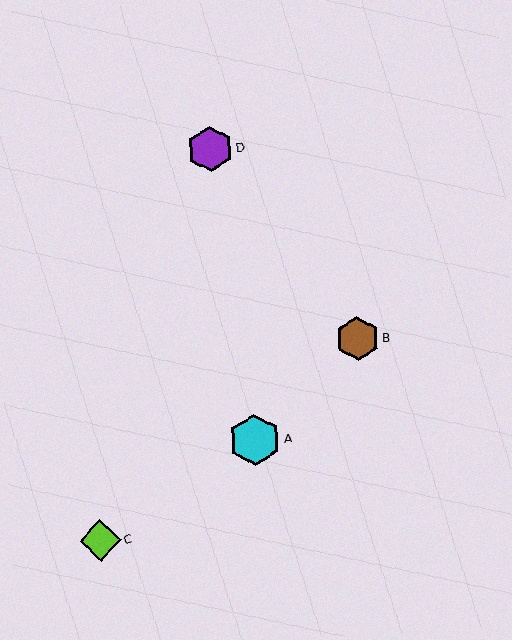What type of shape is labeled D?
Shape D is a purple hexagon.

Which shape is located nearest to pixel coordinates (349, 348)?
The brown hexagon (labeled B) at (358, 339) is nearest to that location.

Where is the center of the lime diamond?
The center of the lime diamond is at (100, 540).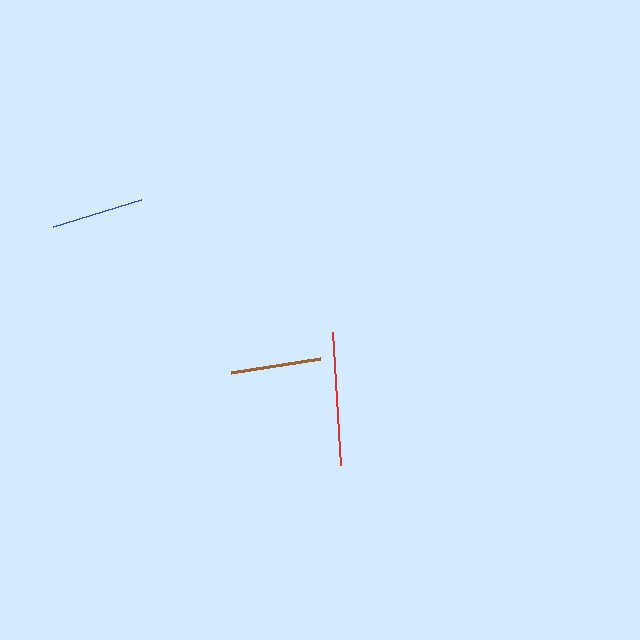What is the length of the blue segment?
The blue segment is approximately 91 pixels long.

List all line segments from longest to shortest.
From longest to shortest: red, blue, brown.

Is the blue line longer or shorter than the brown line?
The blue line is longer than the brown line.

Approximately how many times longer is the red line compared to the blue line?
The red line is approximately 1.5 times the length of the blue line.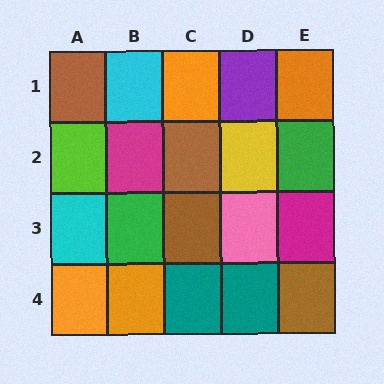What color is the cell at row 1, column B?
Cyan.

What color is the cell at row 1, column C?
Orange.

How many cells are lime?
1 cell is lime.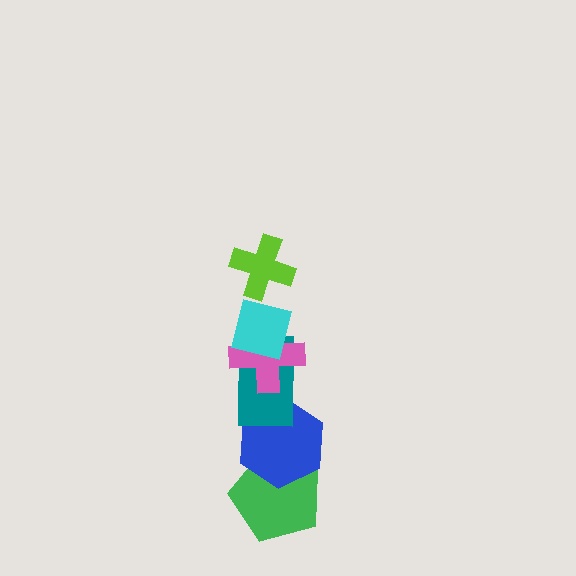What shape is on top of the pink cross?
The cyan square is on top of the pink cross.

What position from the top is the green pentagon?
The green pentagon is 6th from the top.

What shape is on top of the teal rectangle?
The pink cross is on top of the teal rectangle.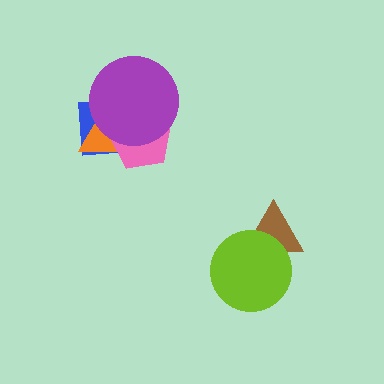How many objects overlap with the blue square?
3 objects overlap with the blue square.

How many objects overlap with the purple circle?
3 objects overlap with the purple circle.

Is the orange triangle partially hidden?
Yes, it is partially covered by another shape.